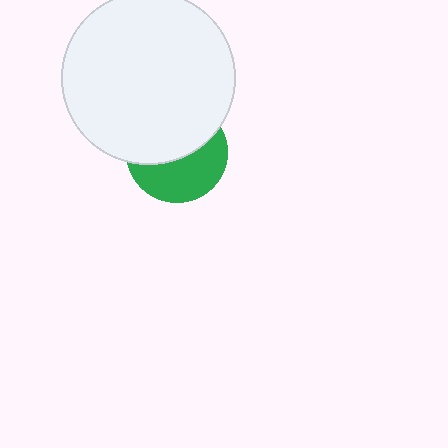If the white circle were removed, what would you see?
You would see the complete green circle.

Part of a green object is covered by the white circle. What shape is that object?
It is a circle.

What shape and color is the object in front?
The object in front is a white circle.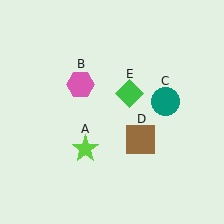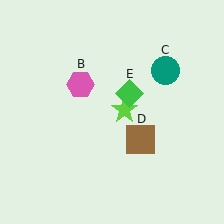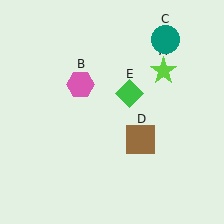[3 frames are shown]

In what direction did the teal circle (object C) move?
The teal circle (object C) moved up.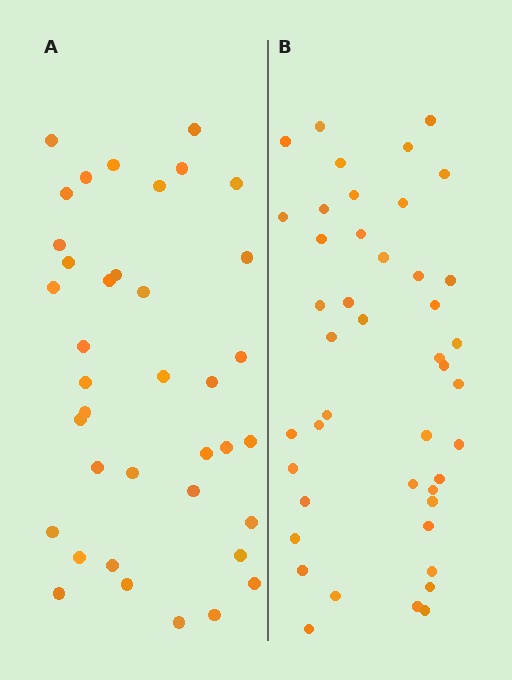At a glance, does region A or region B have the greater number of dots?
Region B (the right region) has more dots.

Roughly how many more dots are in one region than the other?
Region B has about 6 more dots than region A.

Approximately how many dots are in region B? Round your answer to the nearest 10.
About 40 dots. (The exact count is 44, which rounds to 40.)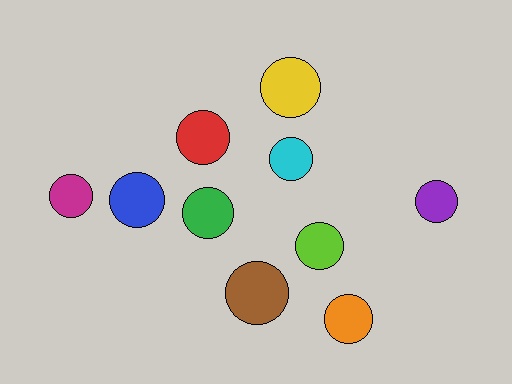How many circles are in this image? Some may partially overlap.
There are 10 circles.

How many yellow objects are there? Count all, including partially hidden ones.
There is 1 yellow object.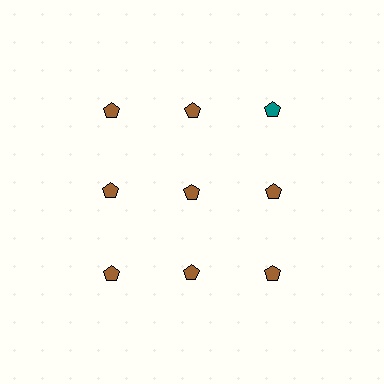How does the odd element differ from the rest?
It has a different color: teal instead of brown.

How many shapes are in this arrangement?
There are 9 shapes arranged in a grid pattern.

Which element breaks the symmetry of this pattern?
The teal pentagon in the top row, center column breaks the symmetry. All other shapes are brown pentagons.